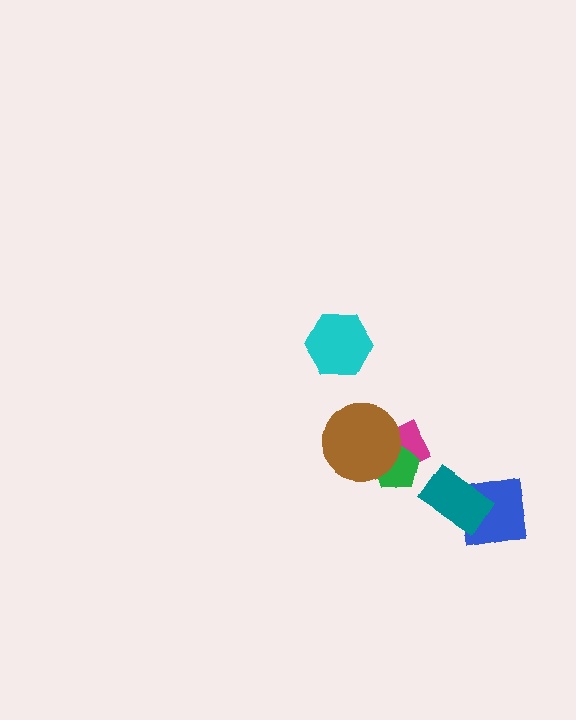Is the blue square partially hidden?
Yes, it is partially covered by another shape.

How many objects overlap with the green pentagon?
2 objects overlap with the green pentagon.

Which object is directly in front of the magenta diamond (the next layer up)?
The green pentagon is directly in front of the magenta diamond.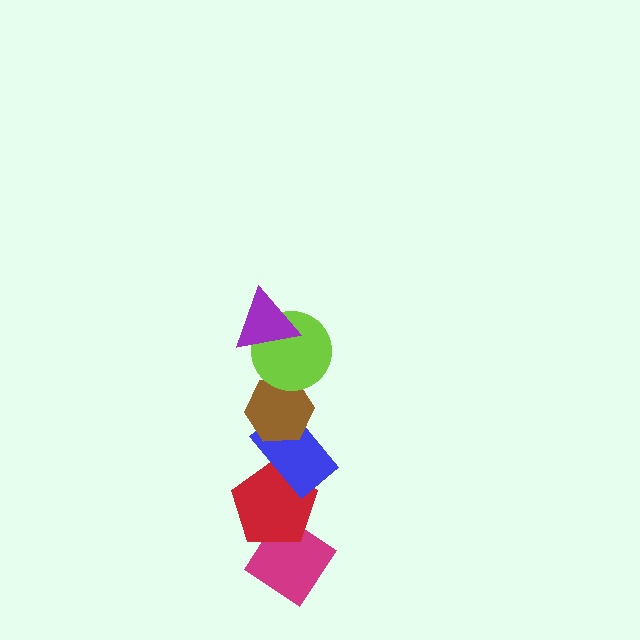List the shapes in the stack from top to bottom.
From top to bottom: the purple triangle, the lime circle, the brown hexagon, the blue rectangle, the red pentagon, the magenta diamond.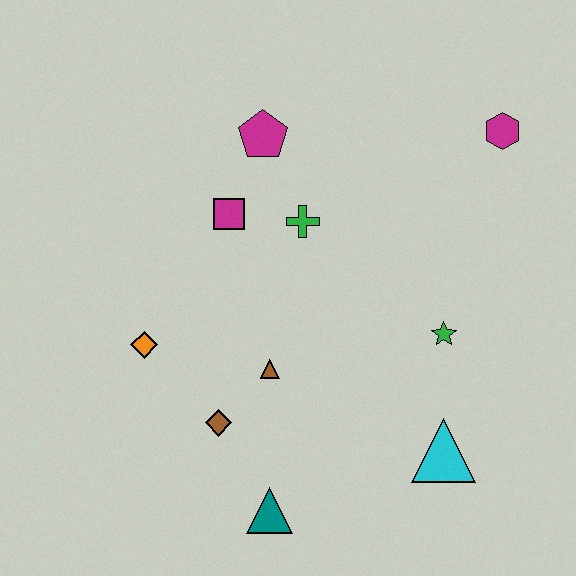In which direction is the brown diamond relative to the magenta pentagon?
The brown diamond is below the magenta pentagon.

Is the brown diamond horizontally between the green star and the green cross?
No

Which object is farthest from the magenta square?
The cyan triangle is farthest from the magenta square.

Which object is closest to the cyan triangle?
The green star is closest to the cyan triangle.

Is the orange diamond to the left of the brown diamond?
Yes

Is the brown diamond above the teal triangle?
Yes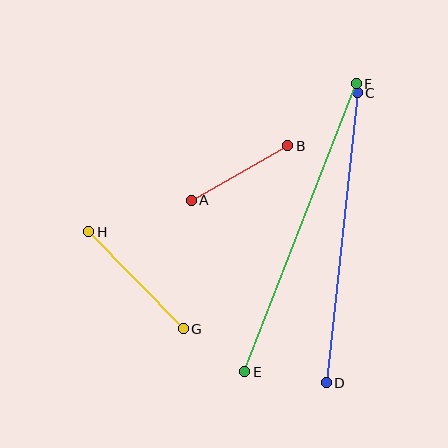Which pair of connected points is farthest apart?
Points E and F are farthest apart.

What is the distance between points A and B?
The distance is approximately 111 pixels.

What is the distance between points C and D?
The distance is approximately 291 pixels.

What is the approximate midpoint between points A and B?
The midpoint is at approximately (240, 173) pixels.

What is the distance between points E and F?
The distance is approximately 309 pixels.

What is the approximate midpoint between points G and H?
The midpoint is at approximately (136, 280) pixels.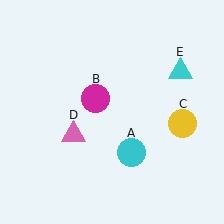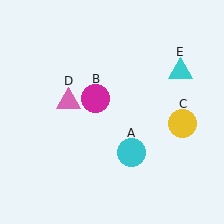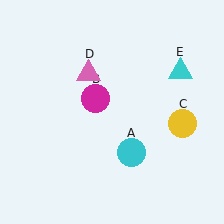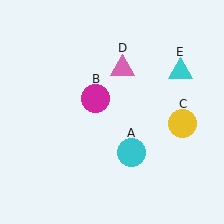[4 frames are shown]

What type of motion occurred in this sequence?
The pink triangle (object D) rotated clockwise around the center of the scene.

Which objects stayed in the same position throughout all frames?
Cyan circle (object A) and magenta circle (object B) and yellow circle (object C) and cyan triangle (object E) remained stationary.